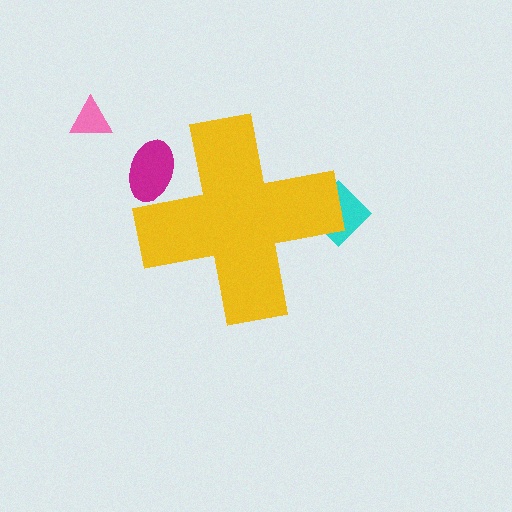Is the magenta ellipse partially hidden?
Yes, the magenta ellipse is partially hidden behind the yellow cross.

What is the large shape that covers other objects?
A yellow cross.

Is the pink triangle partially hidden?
No, the pink triangle is fully visible.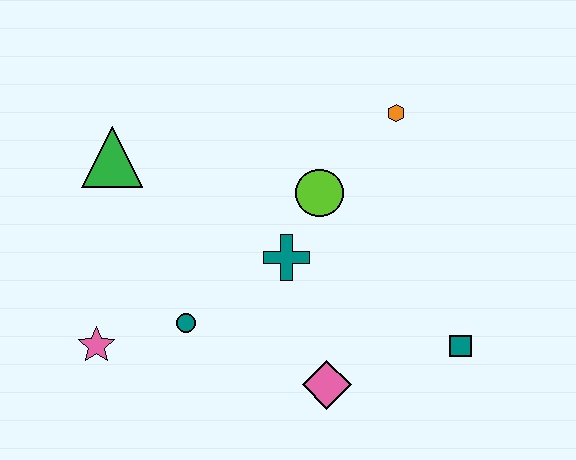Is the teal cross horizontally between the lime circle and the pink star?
Yes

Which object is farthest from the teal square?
The green triangle is farthest from the teal square.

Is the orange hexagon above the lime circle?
Yes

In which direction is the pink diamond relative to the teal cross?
The pink diamond is below the teal cross.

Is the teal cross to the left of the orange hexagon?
Yes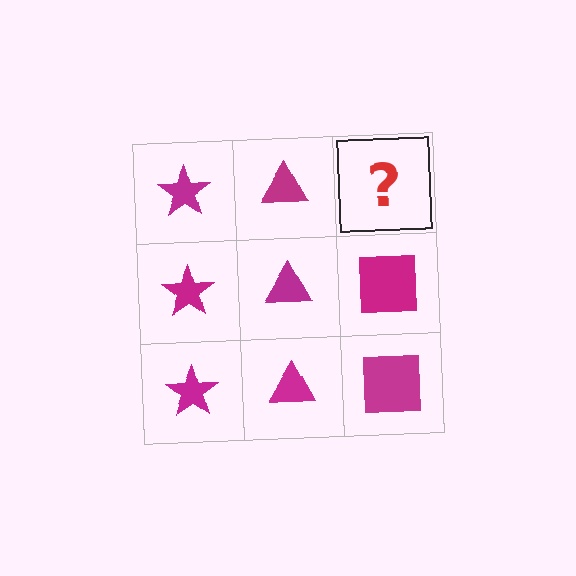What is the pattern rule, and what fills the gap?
The rule is that each column has a consistent shape. The gap should be filled with a magenta square.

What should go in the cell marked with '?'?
The missing cell should contain a magenta square.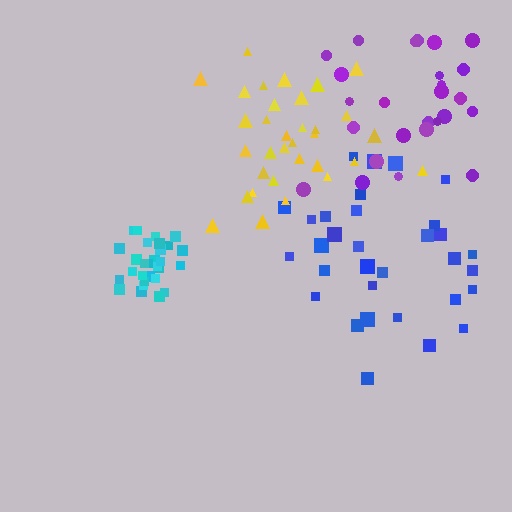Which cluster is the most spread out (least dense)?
Purple.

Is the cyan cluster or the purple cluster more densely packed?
Cyan.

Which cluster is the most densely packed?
Cyan.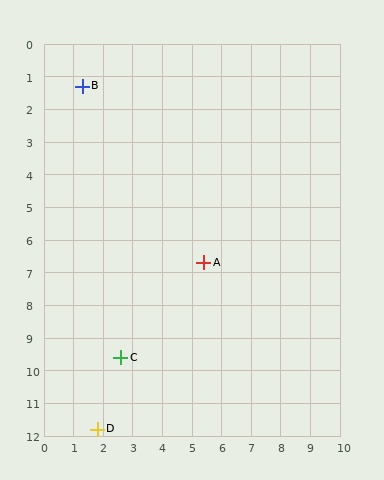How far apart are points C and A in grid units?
Points C and A are about 4.0 grid units apart.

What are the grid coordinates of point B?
Point B is at approximately (1.3, 1.3).